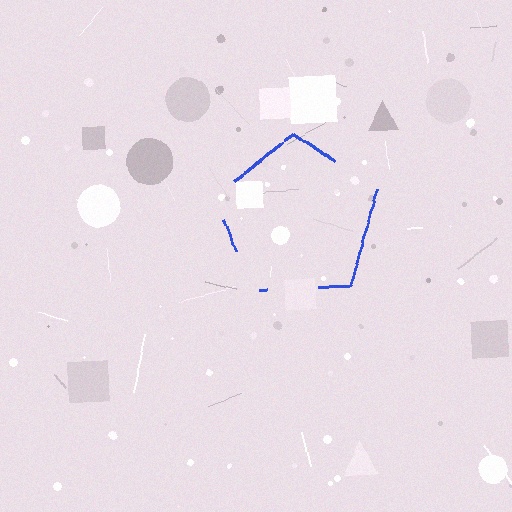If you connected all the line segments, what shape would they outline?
They would outline a pentagon.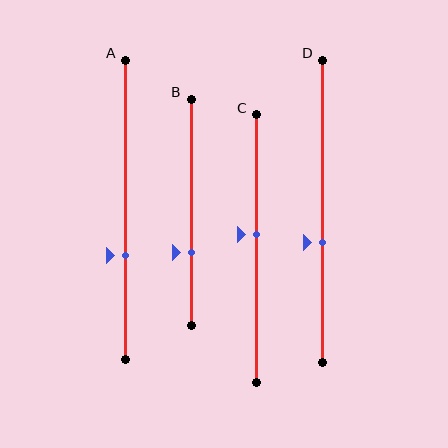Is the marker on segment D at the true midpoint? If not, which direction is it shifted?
No, the marker on segment D is shifted downward by about 10% of the segment length.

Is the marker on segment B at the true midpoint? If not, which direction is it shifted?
No, the marker on segment B is shifted downward by about 18% of the segment length.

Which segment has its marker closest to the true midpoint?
Segment C has its marker closest to the true midpoint.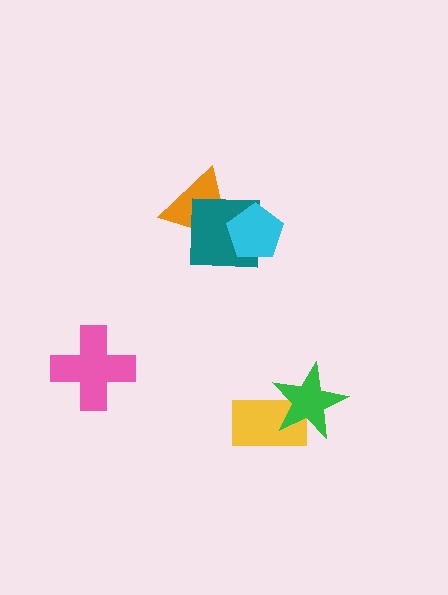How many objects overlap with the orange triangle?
2 objects overlap with the orange triangle.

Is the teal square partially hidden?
Yes, it is partially covered by another shape.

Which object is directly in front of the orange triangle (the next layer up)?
The teal square is directly in front of the orange triangle.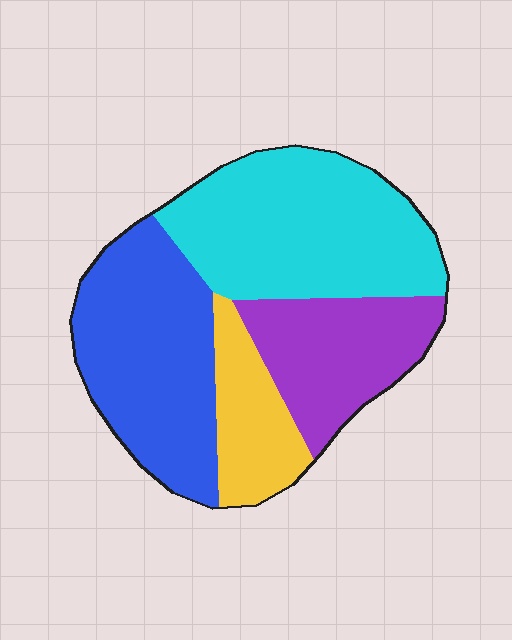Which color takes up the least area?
Yellow, at roughly 15%.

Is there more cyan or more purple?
Cyan.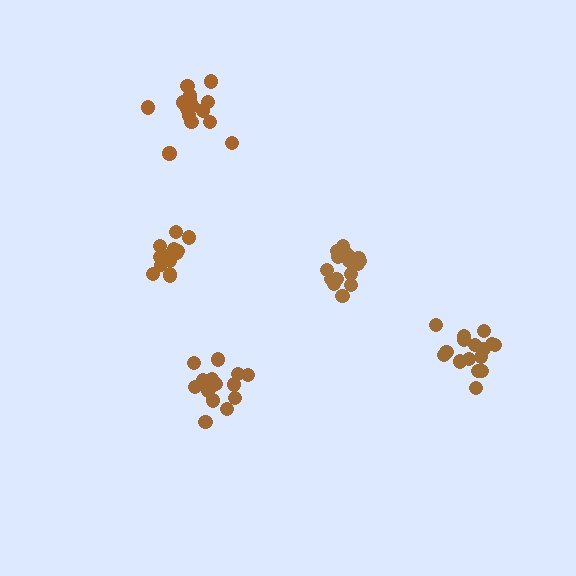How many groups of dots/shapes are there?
There are 5 groups.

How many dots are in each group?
Group 1: 14 dots, Group 2: 16 dots, Group 3: 16 dots, Group 4: 15 dots, Group 5: 17 dots (78 total).